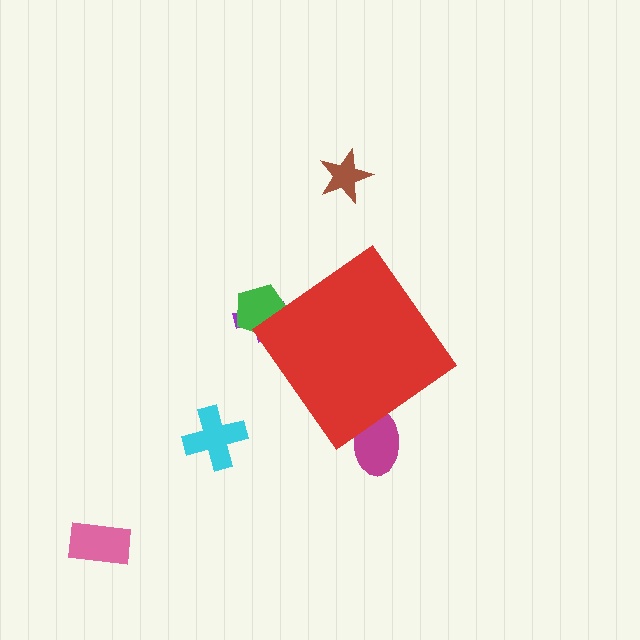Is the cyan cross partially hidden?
No, the cyan cross is fully visible.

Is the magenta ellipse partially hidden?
Yes, the magenta ellipse is partially hidden behind the red diamond.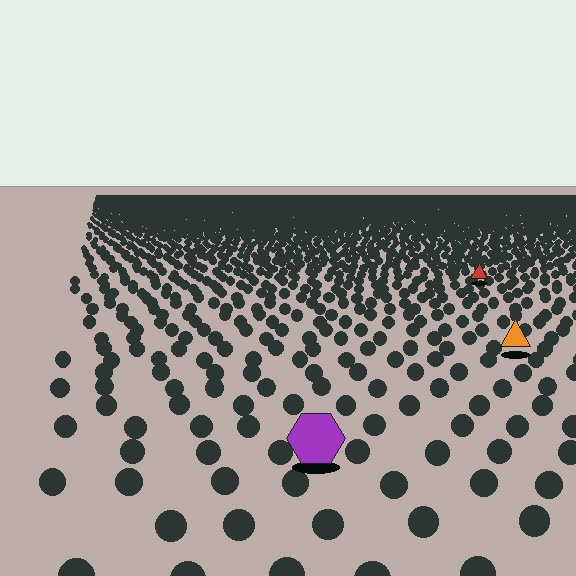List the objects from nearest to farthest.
From nearest to farthest: the purple hexagon, the orange triangle, the red triangle.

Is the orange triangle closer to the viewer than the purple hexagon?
No. The purple hexagon is closer — you can tell from the texture gradient: the ground texture is coarser near it.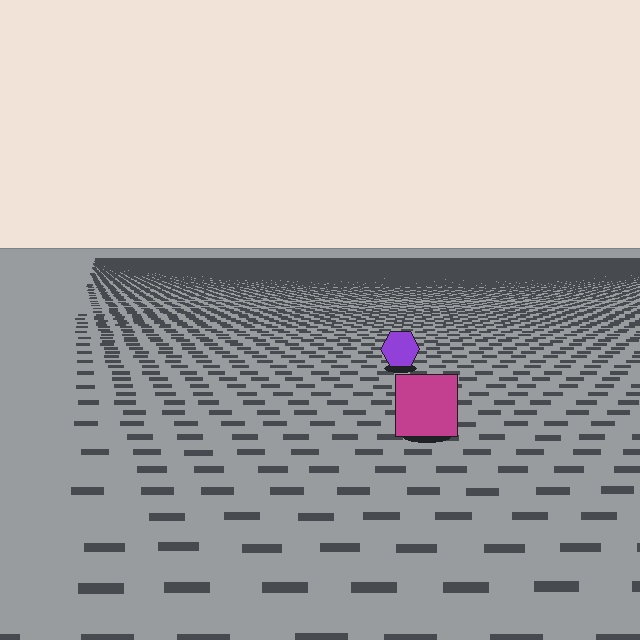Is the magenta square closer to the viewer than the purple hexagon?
Yes. The magenta square is closer — you can tell from the texture gradient: the ground texture is coarser near it.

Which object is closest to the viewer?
The magenta square is closest. The texture marks near it are larger and more spread out.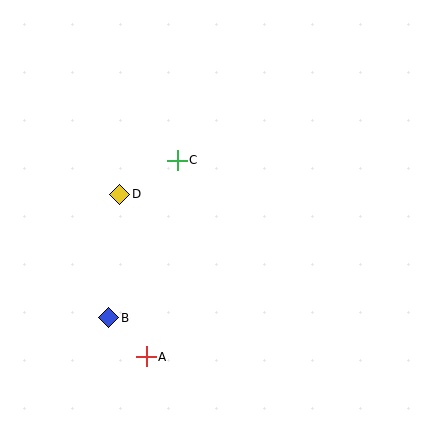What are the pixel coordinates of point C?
Point C is at (177, 160).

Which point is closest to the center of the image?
Point C at (177, 160) is closest to the center.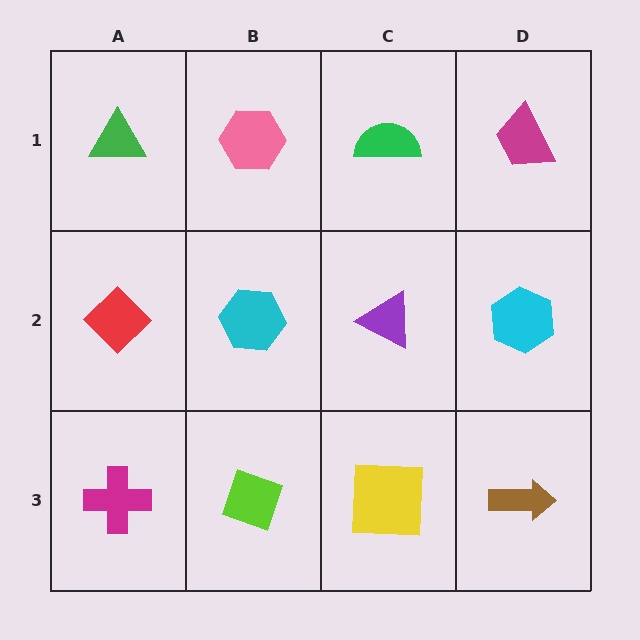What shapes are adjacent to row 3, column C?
A purple triangle (row 2, column C), a lime diamond (row 3, column B), a brown arrow (row 3, column D).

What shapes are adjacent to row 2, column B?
A pink hexagon (row 1, column B), a lime diamond (row 3, column B), a red diamond (row 2, column A), a purple triangle (row 2, column C).